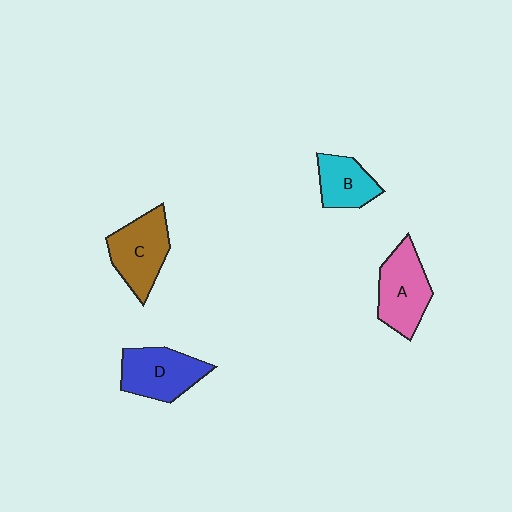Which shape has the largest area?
Shape A (pink).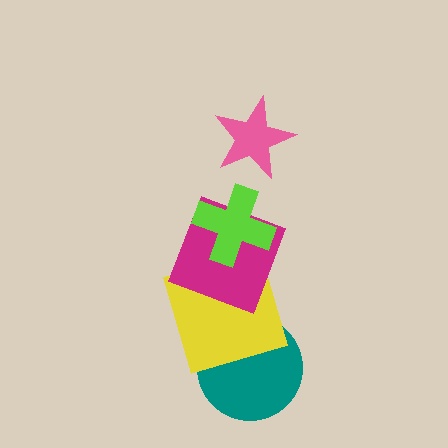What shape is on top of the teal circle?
The yellow square is on top of the teal circle.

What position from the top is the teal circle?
The teal circle is 5th from the top.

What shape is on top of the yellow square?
The magenta square is on top of the yellow square.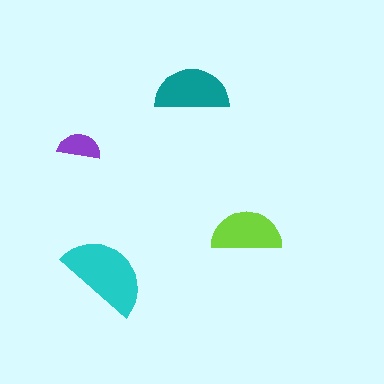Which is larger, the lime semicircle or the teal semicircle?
The teal one.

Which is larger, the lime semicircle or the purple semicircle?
The lime one.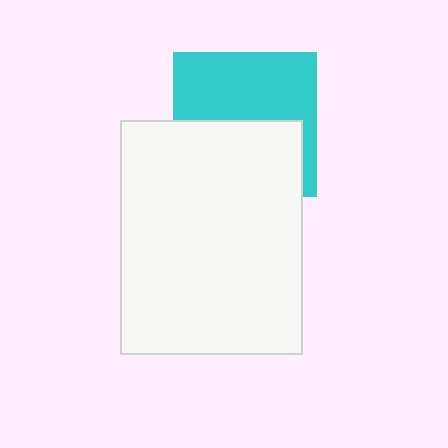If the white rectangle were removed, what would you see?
You would see the complete cyan square.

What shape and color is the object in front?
The object in front is a white rectangle.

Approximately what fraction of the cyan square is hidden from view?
Roughly 48% of the cyan square is hidden behind the white rectangle.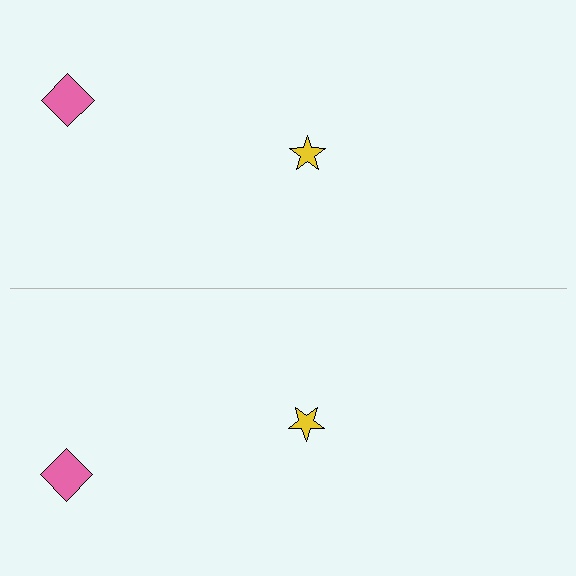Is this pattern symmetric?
Yes, this pattern has bilateral (reflection) symmetry.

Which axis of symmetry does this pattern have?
The pattern has a horizontal axis of symmetry running through the center of the image.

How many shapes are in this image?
There are 4 shapes in this image.